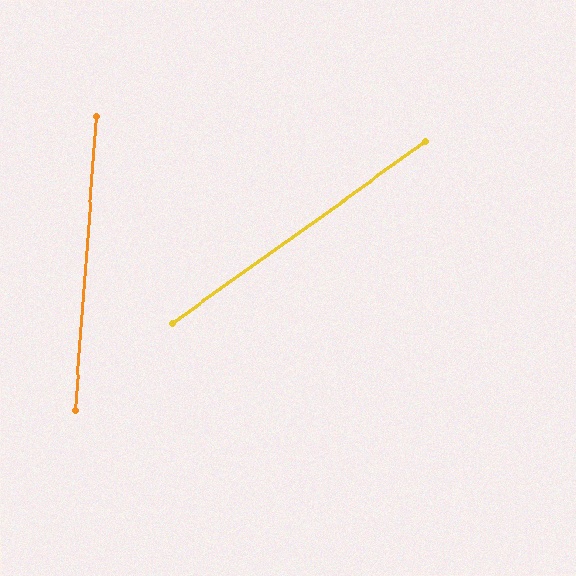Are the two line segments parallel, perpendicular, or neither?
Neither parallel nor perpendicular — they differ by about 50°.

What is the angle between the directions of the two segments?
Approximately 50 degrees.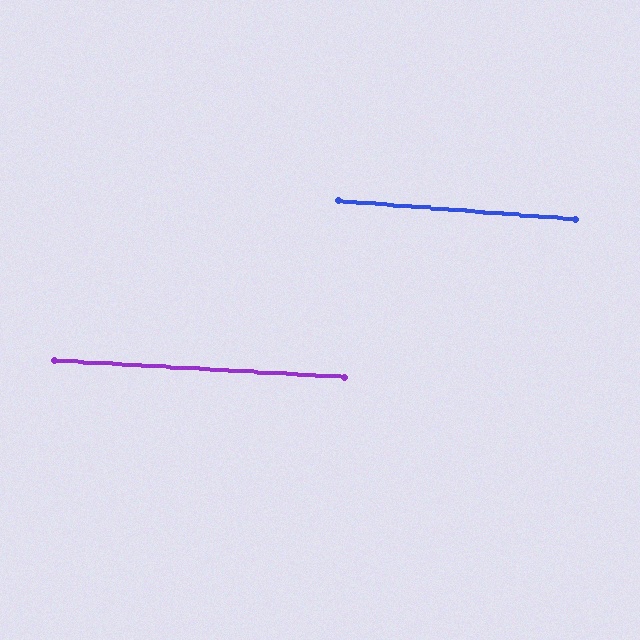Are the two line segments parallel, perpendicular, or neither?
Parallel — their directions differ by only 1.2°.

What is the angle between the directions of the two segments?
Approximately 1 degree.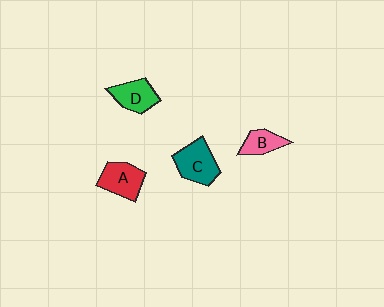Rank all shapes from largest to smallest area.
From largest to smallest: C (teal), A (red), D (green), B (pink).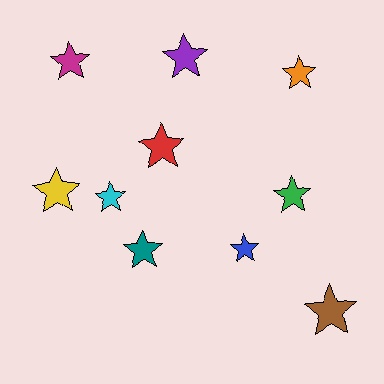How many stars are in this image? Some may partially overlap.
There are 10 stars.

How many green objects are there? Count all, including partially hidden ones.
There is 1 green object.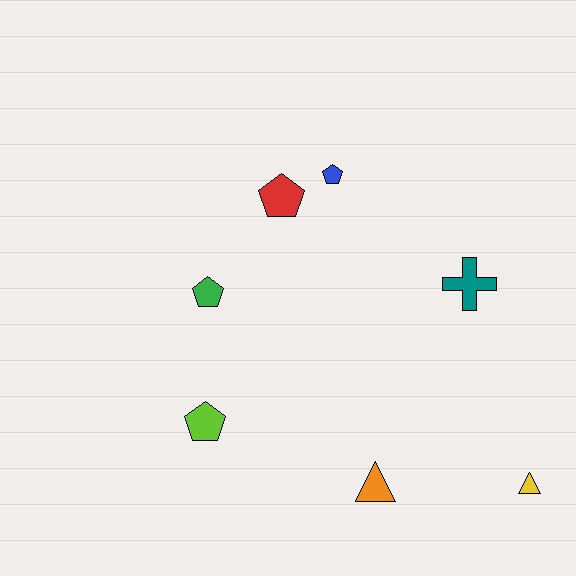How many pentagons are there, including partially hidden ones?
There are 4 pentagons.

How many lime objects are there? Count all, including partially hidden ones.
There is 1 lime object.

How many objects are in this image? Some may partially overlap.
There are 7 objects.